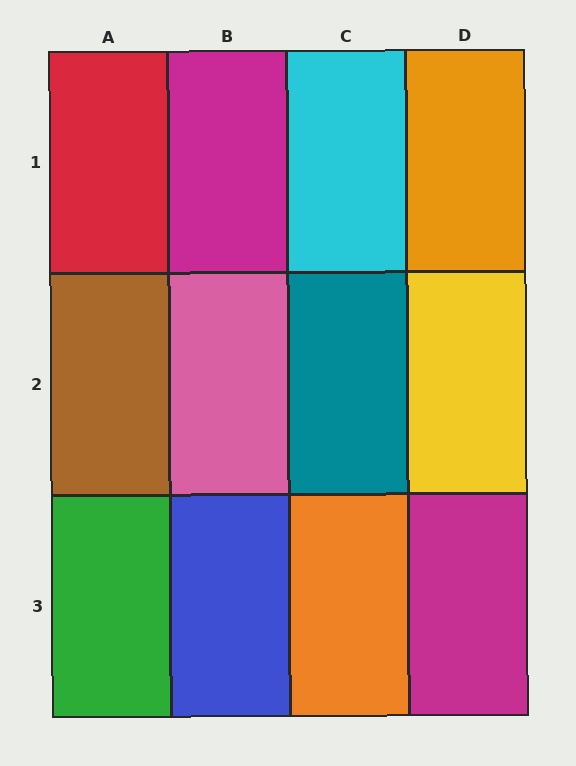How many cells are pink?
1 cell is pink.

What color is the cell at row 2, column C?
Teal.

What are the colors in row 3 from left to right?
Green, blue, orange, magenta.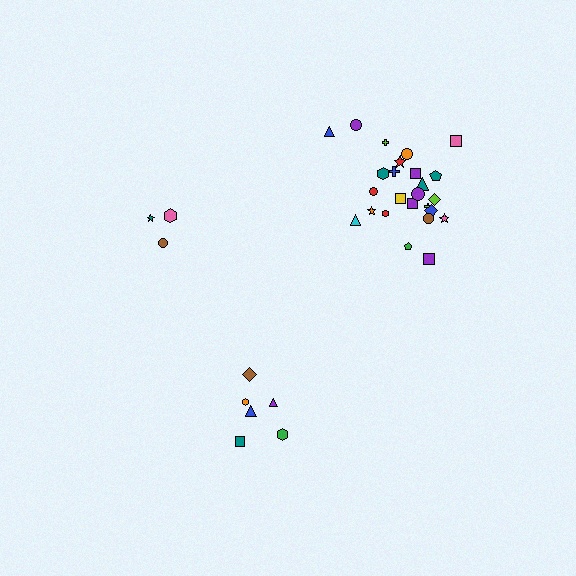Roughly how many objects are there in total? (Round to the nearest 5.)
Roughly 35 objects in total.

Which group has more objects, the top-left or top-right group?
The top-right group.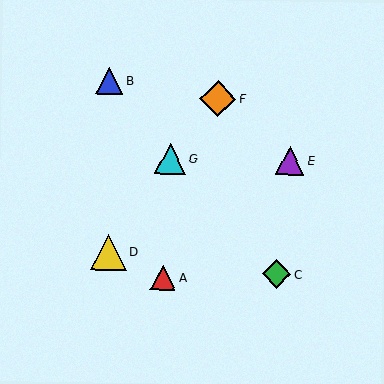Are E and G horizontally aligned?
Yes, both are at y≈160.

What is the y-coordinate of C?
Object C is at y≈274.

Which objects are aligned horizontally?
Objects E, G are aligned horizontally.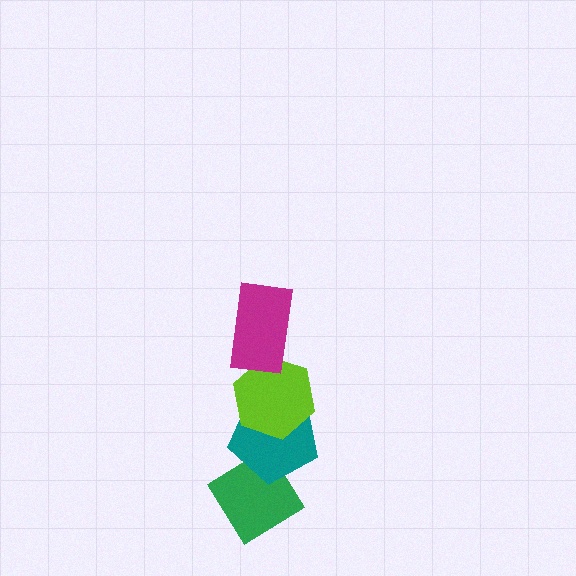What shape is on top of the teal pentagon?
The lime hexagon is on top of the teal pentagon.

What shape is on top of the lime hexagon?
The magenta rectangle is on top of the lime hexagon.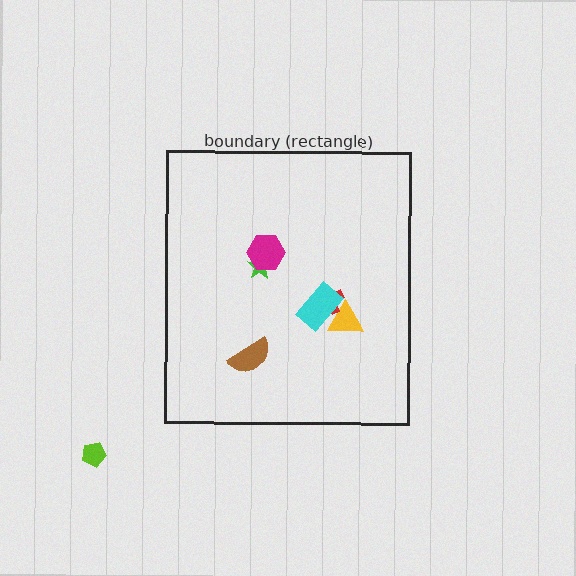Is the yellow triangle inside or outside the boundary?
Inside.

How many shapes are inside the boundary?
6 inside, 1 outside.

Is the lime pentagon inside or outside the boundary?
Outside.